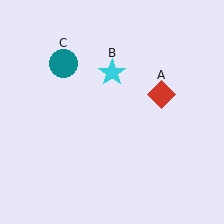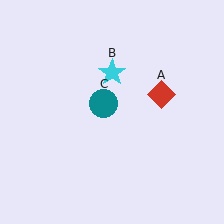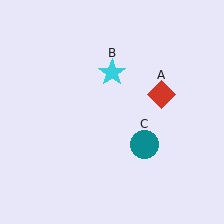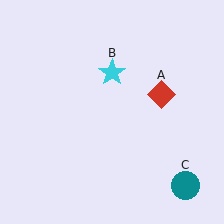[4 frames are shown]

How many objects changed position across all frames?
1 object changed position: teal circle (object C).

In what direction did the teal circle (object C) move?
The teal circle (object C) moved down and to the right.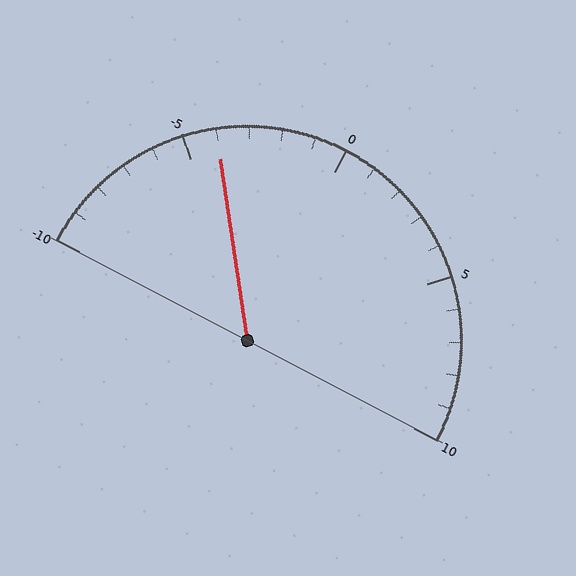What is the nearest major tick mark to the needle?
The nearest major tick mark is -5.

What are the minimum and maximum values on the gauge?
The gauge ranges from -10 to 10.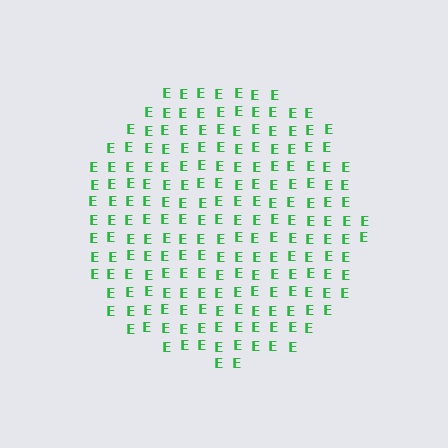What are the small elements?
The small elements are letter E's.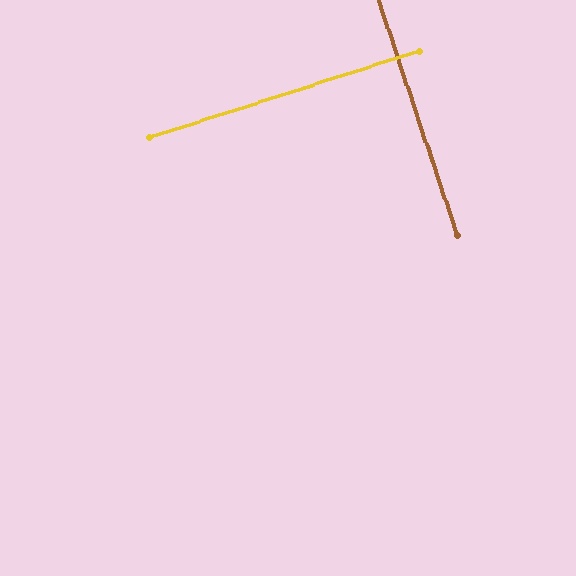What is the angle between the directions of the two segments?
Approximately 89 degrees.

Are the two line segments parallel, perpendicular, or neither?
Perpendicular — they meet at approximately 89°.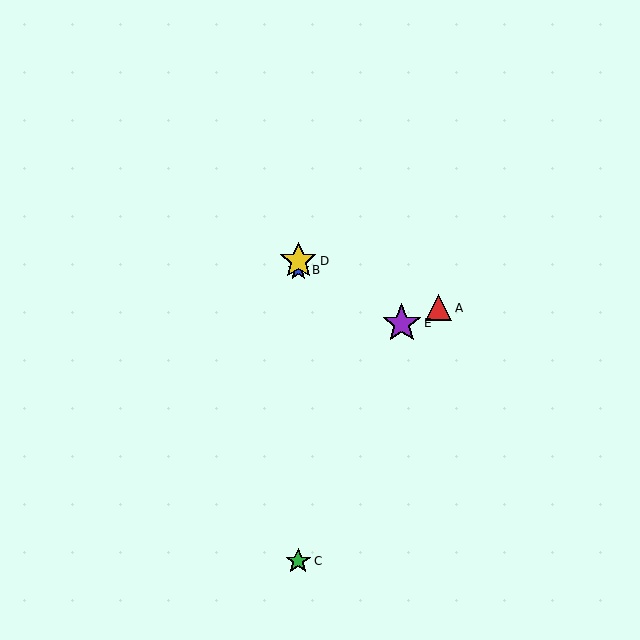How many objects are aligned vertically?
3 objects (B, C, D) are aligned vertically.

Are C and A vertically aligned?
No, C is at x≈298 and A is at x≈438.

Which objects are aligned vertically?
Objects B, C, D are aligned vertically.